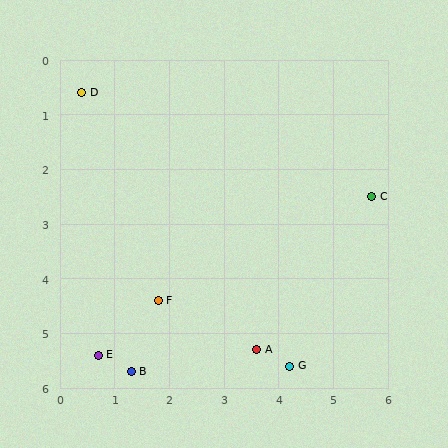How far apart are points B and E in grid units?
Points B and E are about 0.7 grid units apart.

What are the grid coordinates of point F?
Point F is at approximately (1.8, 4.4).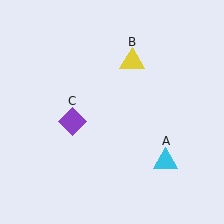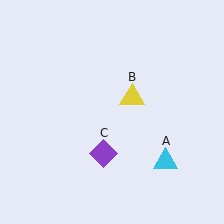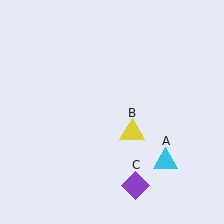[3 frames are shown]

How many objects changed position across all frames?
2 objects changed position: yellow triangle (object B), purple diamond (object C).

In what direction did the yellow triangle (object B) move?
The yellow triangle (object B) moved down.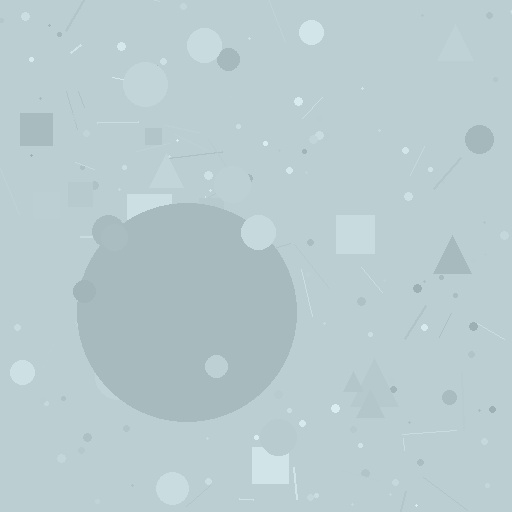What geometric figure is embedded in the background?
A circle is embedded in the background.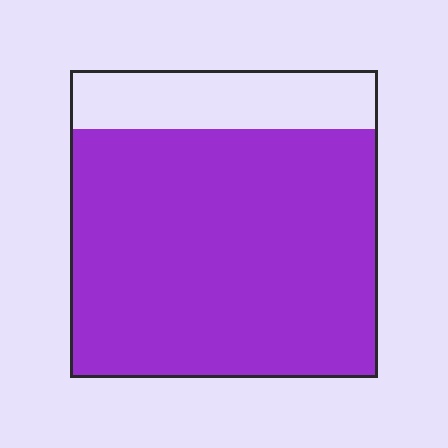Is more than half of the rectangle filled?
Yes.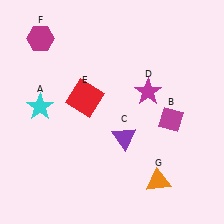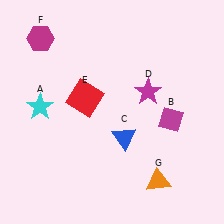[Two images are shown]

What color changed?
The triangle (C) changed from purple in Image 1 to blue in Image 2.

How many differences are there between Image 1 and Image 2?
There is 1 difference between the two images.